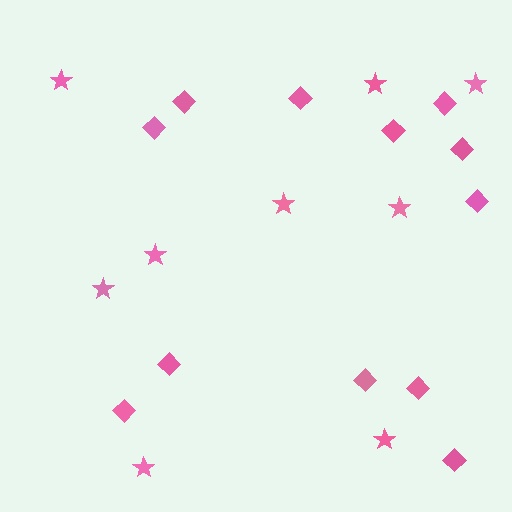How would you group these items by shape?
There are 2 groups: one group of diamonds (12) and one group of stars (9).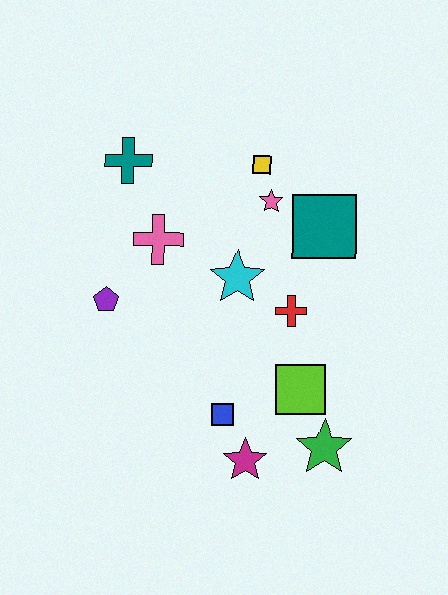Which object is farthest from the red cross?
The teal cross is farthest from the red cross.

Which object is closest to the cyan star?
The red cross is closest to the cyan star.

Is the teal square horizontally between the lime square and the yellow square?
No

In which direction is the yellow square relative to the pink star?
The yellow square is above the pink star.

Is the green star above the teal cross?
No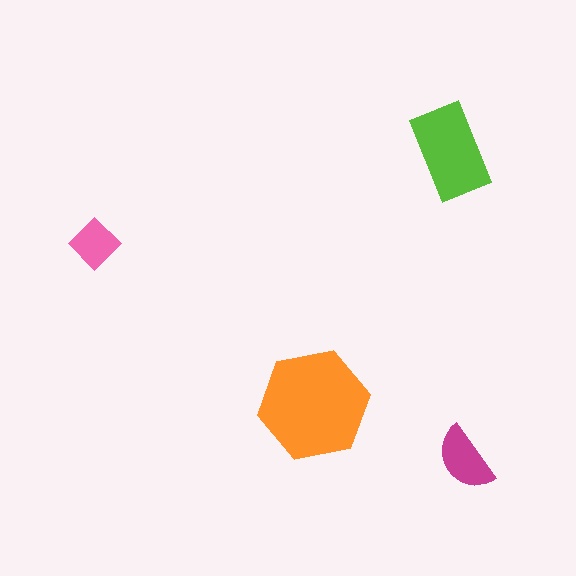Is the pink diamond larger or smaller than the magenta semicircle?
Smaller.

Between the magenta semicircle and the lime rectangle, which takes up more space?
The lime rectangle.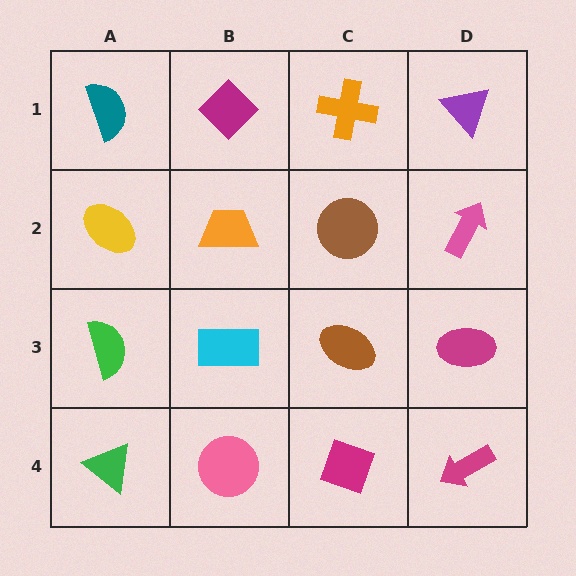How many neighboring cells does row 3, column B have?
4.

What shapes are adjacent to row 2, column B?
A magenta diamond (row 1, column B), a cyan rectangle (row 3, column B), a yellow ellipse (row 2, column A), a brown circle (row 2, column C).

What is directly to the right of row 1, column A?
A magenta diamond.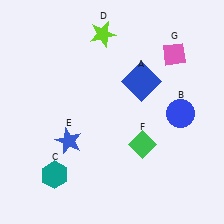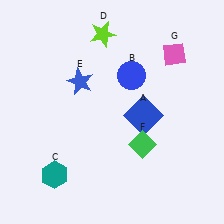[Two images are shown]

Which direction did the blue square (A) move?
The blue square (A) moved down.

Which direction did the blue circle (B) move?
The blue circle (B) moved left.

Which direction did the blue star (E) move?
The blue star (E) moved up.